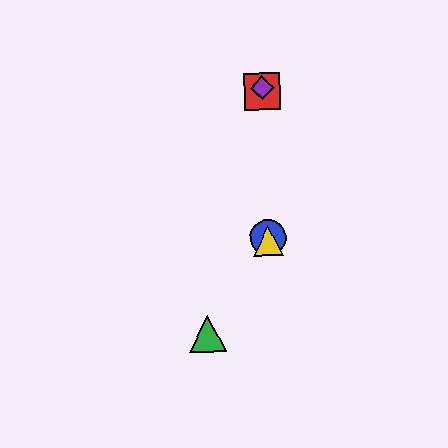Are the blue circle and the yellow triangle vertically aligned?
Yes, both are at x≈268.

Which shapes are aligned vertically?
The red square, the blue circle, the yellow triangle, the purple diamond are aligned vertically.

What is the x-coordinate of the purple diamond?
The purple diamond is at x≈262.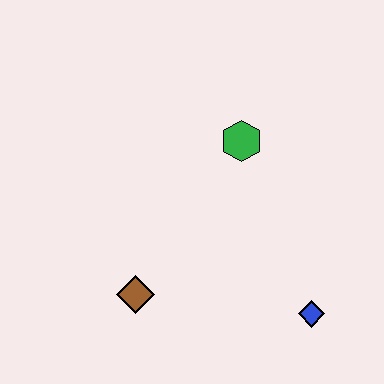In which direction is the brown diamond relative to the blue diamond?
The brown diamond is to the left of the blue diamond.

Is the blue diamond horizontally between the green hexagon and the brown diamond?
No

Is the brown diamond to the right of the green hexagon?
No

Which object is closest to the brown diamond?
The blue diamond is closest to the brown diamond.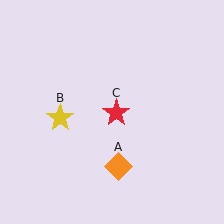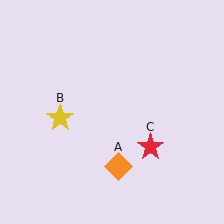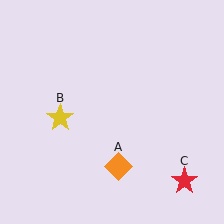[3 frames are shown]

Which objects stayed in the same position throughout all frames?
Orange diamond (object A) and yellow star (object B) remained stationary.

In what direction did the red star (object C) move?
The red star (object C) moved down and to the right.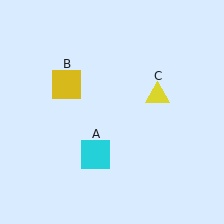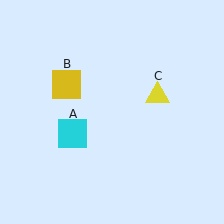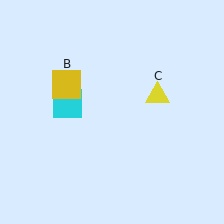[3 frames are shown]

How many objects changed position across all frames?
1 object changed position: cyan square (object A).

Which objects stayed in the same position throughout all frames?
Yellow square (object B) and yellow triangle (object C) remained stationary.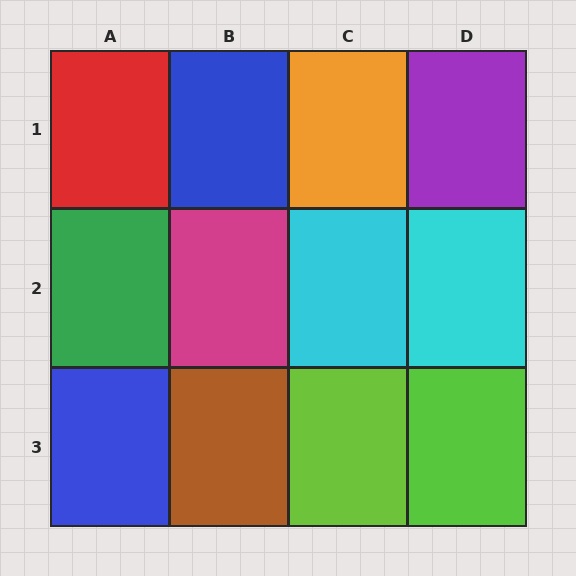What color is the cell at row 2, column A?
Green.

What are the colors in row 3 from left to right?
Blue, brown, lime, lime.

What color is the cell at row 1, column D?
Purple.